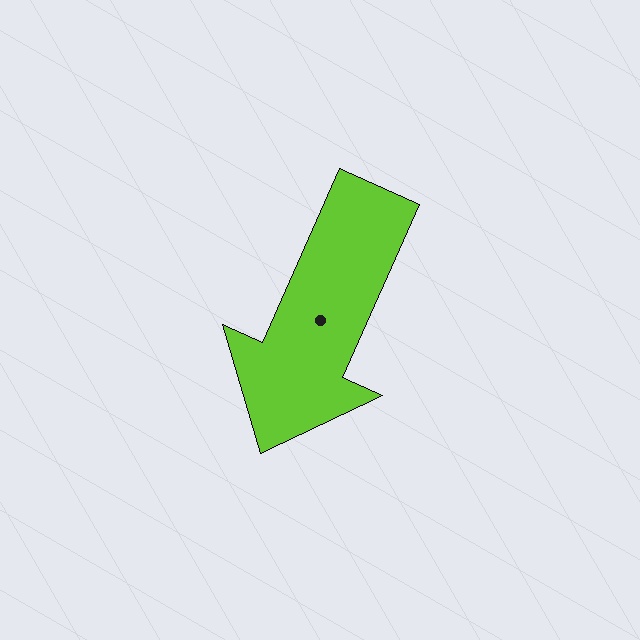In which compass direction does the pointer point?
Southwest.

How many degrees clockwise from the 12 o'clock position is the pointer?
Approximately 204 degrees.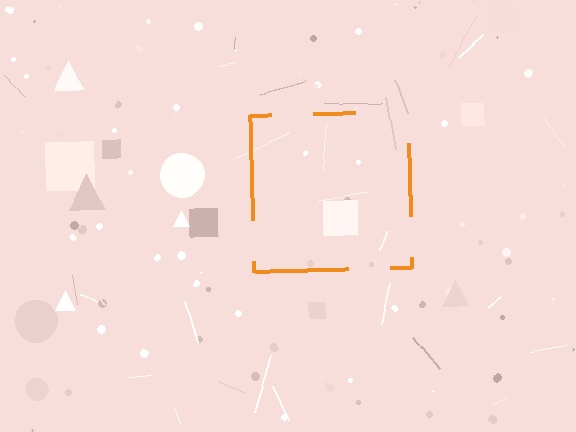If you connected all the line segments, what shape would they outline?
They would outline a square.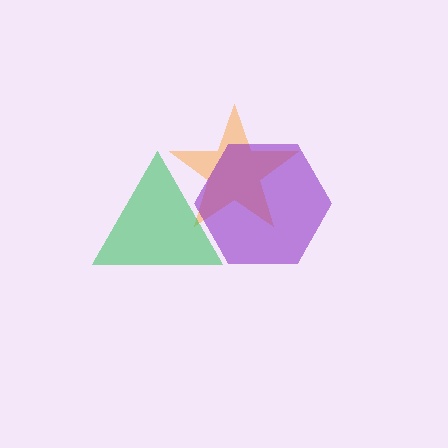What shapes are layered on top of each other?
The layered shapes are: an orange star, a green triangle, a purple hexagon.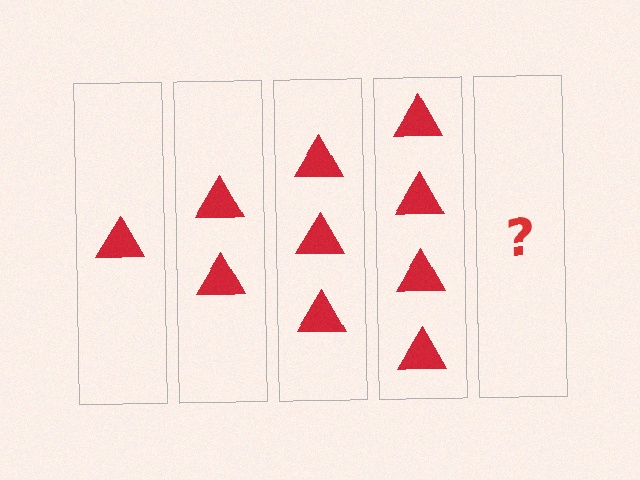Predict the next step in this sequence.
The next step is 5 triangles.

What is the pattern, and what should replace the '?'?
The pattern is that each step adds one more triangle. The '?' should be 5 triangles.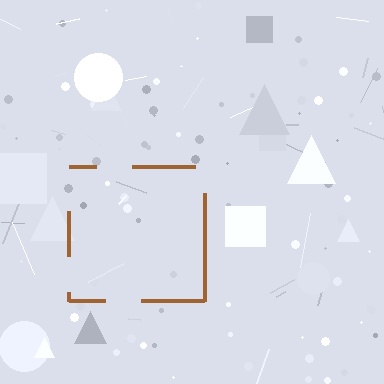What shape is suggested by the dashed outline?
The dashed outline suggests a square.